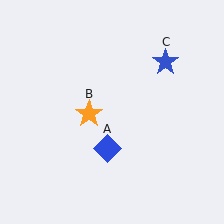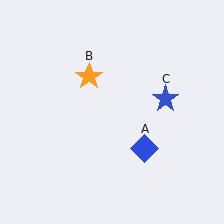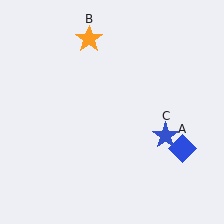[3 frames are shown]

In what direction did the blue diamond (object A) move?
The blue diamond (object A) moved right.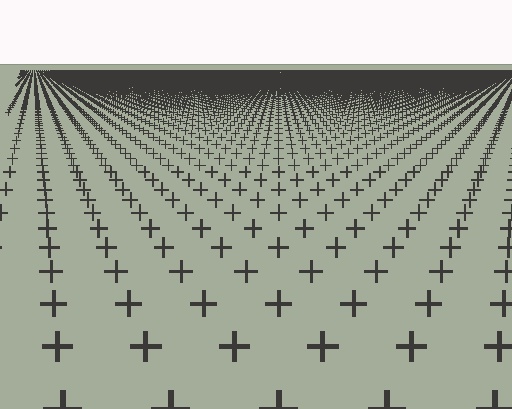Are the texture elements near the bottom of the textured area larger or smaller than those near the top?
Larger. Near the bottom, elements are closer to the viewer and appear at a bigger on-screen size.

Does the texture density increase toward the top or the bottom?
Density increases toward the top.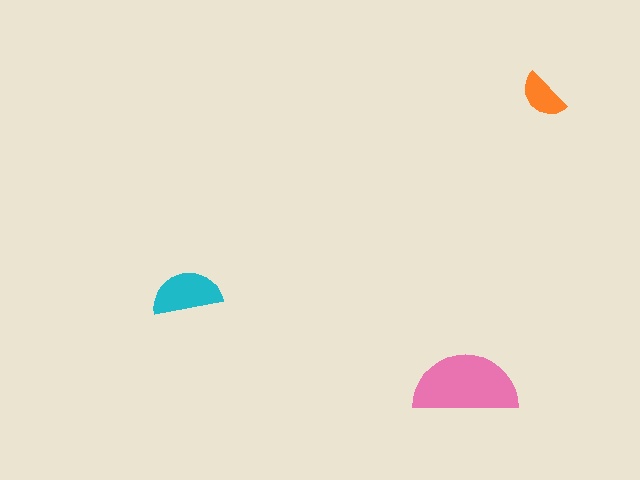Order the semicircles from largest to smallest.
the pink one, the cyan one, the orange one.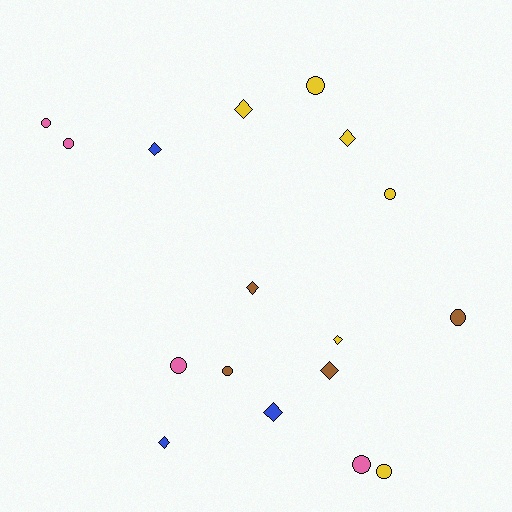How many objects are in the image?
There are 17 objects.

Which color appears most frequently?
Yellow, with 6 objects.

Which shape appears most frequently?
Circle, with 9 objects.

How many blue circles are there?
There are no blue circles.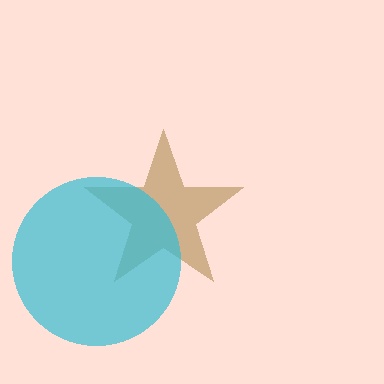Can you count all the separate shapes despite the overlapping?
Yes, there are 2 separate shapes.